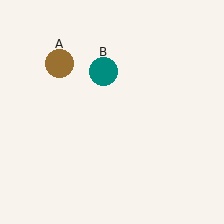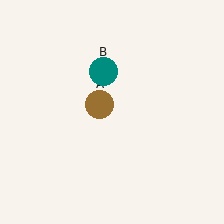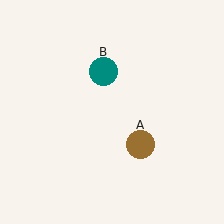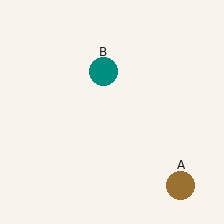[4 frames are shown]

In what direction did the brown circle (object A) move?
The brown circle (object A) moved down and to the right.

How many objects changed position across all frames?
1 object changed position: brown circle (object A).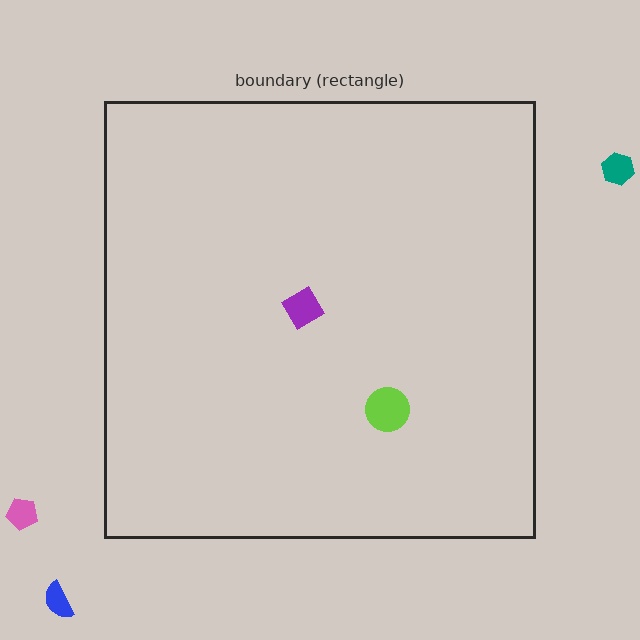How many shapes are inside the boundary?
2 inside, 3 outside.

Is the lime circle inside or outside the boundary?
Inside.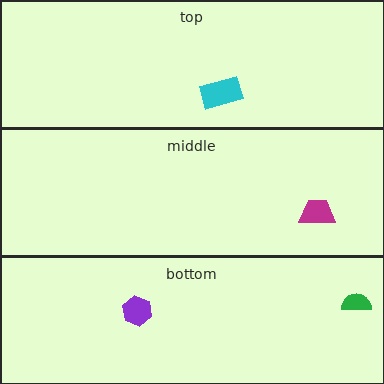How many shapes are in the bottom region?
2.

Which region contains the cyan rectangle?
The top region.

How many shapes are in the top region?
1.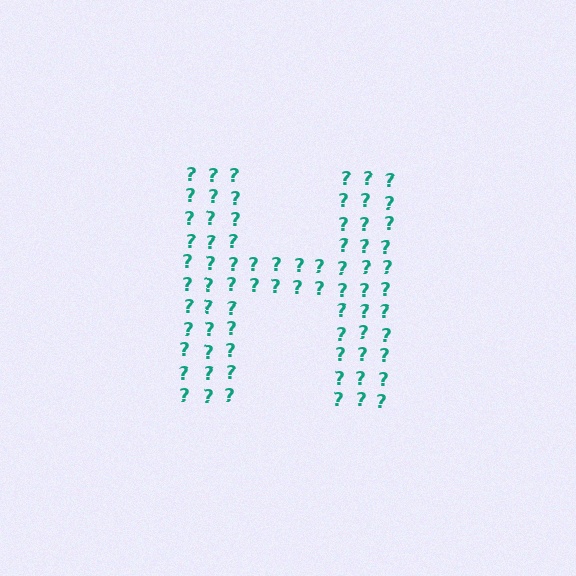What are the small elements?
The small elements are question marks.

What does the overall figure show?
The overall figure shows the letter H.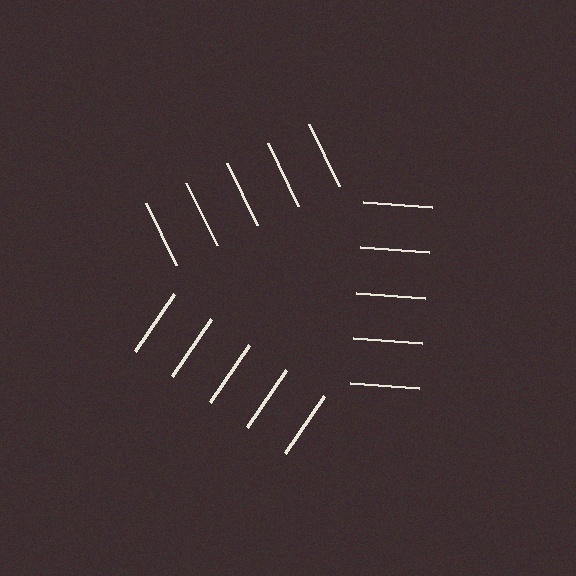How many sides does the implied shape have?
3 sides — the line-ends trace a triangle.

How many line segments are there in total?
15 — 5 along each of the 3 edges.